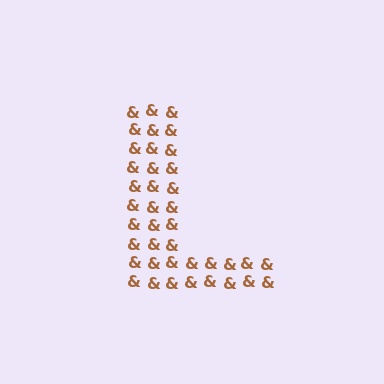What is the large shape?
The large shape is the letter L.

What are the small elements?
The small elements are ampersands.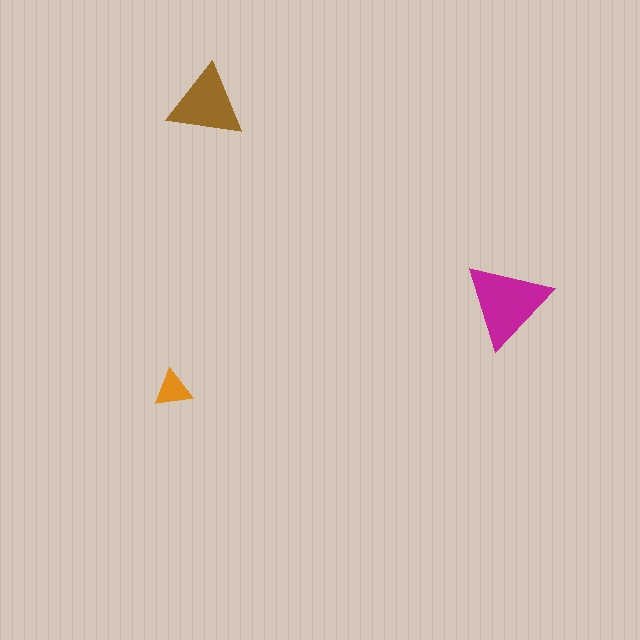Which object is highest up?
The brown triangle is topmost.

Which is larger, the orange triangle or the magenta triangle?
The magenta one.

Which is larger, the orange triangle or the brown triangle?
The brown one.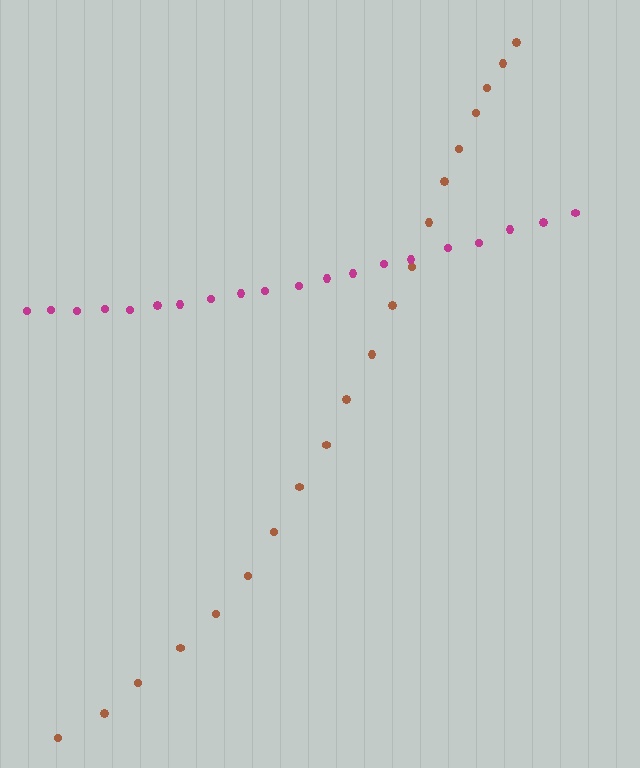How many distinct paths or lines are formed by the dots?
There are 2 distinct paths.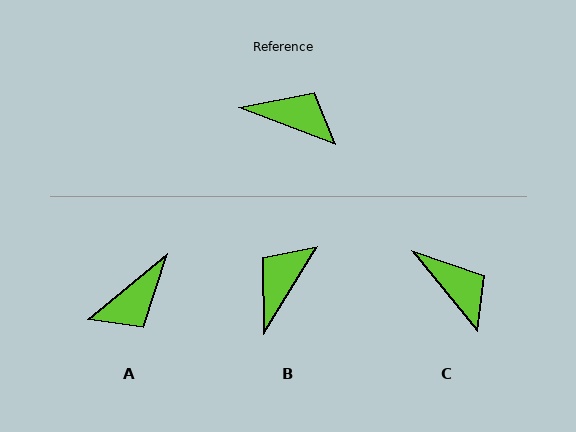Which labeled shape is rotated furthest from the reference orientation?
A, about 120 degrees away.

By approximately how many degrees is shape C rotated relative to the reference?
Approximately 30 degrees clockwise.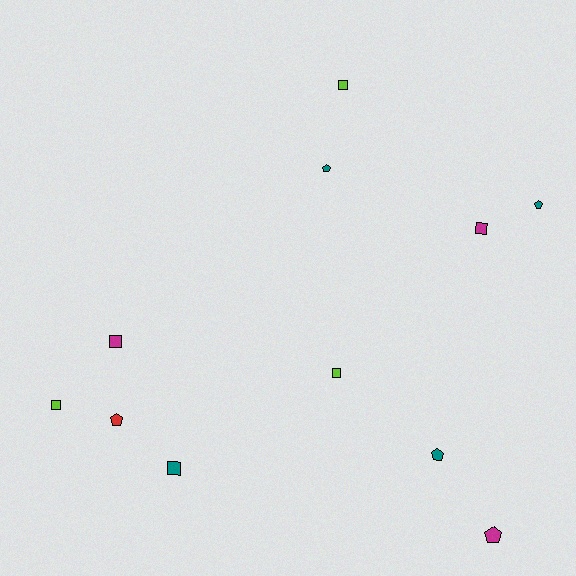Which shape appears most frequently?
Square, with 6 objects.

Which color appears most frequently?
Teal, with 4 objects.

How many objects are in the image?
There are 11 objects.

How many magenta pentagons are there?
There is 1 magenta pentagon.